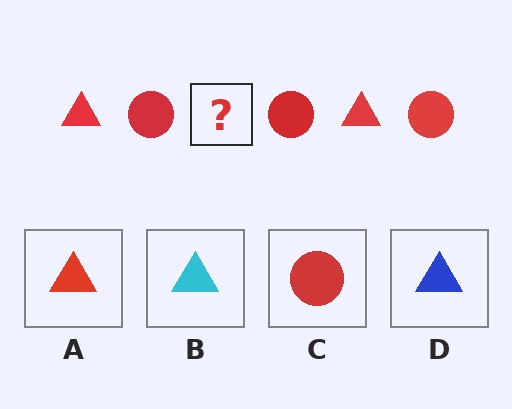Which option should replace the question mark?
Option A.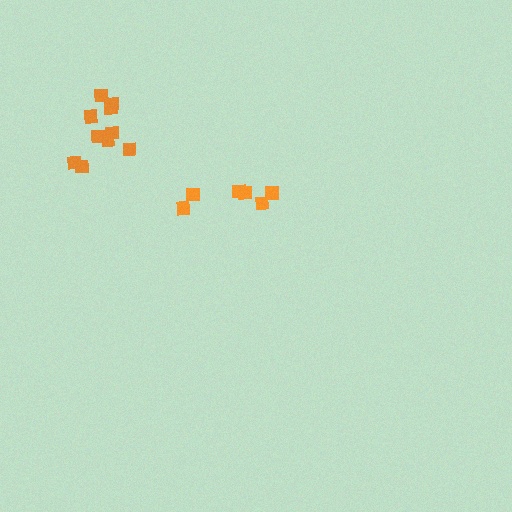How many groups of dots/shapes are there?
There are 2 groups.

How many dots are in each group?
Group 1: 6 dots, Group 2: 10 dots (16 total).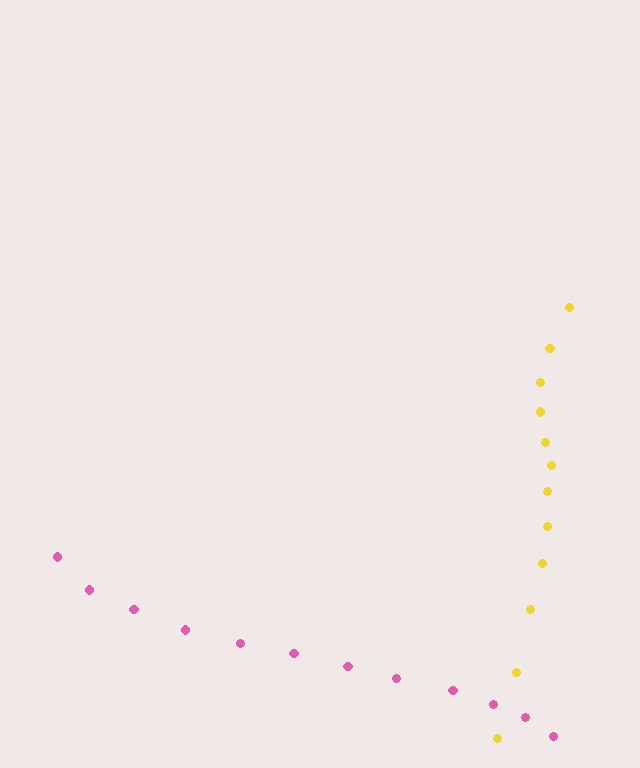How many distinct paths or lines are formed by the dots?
There are 2 distinct paths.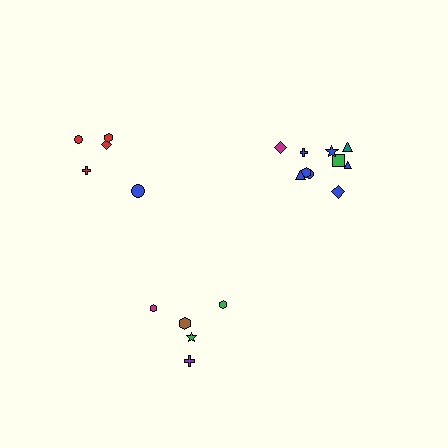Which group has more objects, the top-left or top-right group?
The top-right group.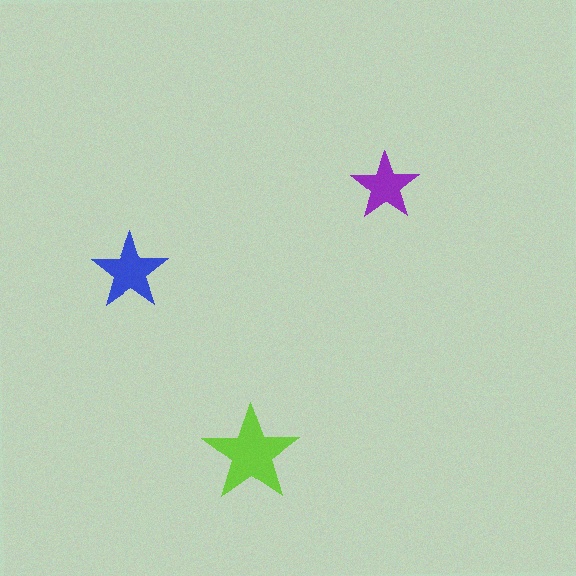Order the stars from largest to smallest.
the lime one, the blue one, the purple one.